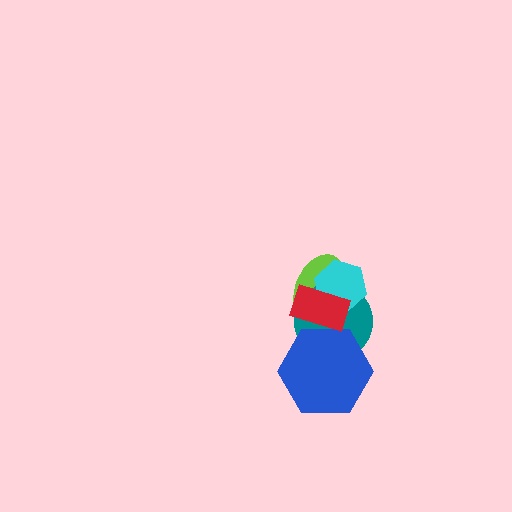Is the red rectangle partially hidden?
No, no other shape covers it.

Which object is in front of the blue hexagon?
The red rectangle is in front of the blue hexagon.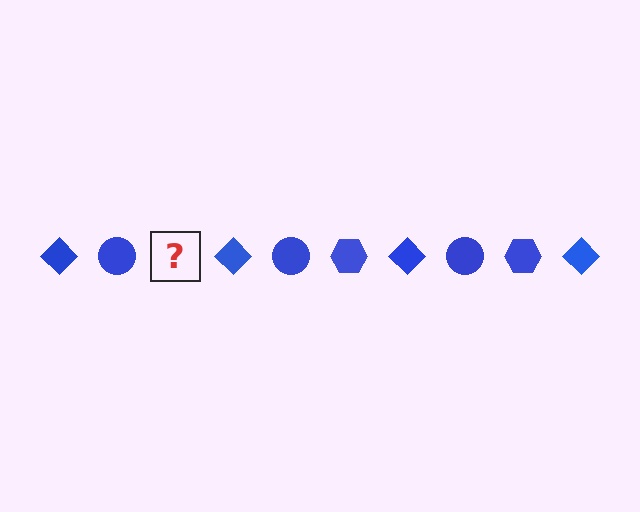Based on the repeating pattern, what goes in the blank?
The blank should be a blue hexagon.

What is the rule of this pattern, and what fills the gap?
The rule is that the pattern cycles through diamond, circle, hexagon shapes in blue. The gap should be filled with a blue hexagon.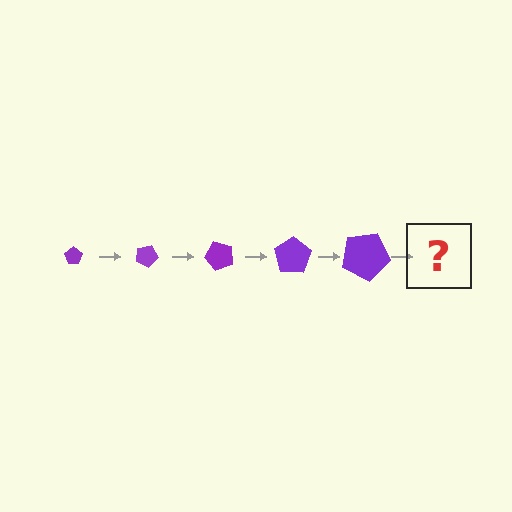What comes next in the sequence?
The next element should be a pentagon, larger than the previous one and rotated 125 degrees from the start.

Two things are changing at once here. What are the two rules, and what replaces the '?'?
The two rules are that the pentagon grows larger each step and it rotates 25 degrees each step. The '?' should be a pentagon, larger than the previous one and rotated 125 degrees from the start.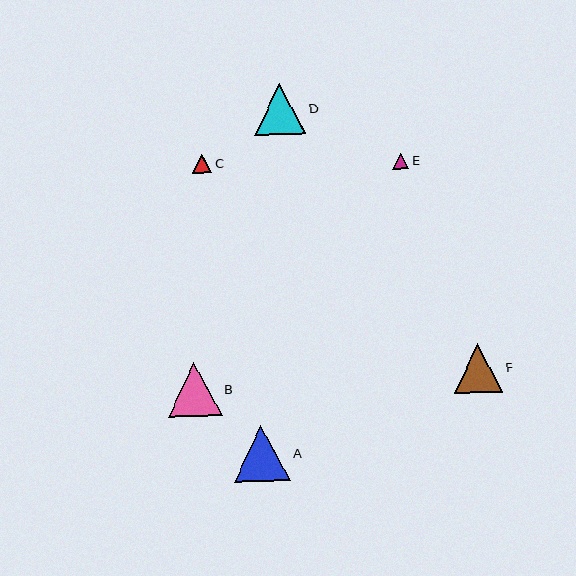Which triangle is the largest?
Triangle A is the largest with a size of approximately 56 pixels.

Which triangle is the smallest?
Triangle E is the smallest with a size of approximately 16 pixels.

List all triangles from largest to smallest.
From largest to smallest: A, B, D, F, C, E.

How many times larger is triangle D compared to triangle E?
Triangle D is approximately 3.2 times the size of triangle E.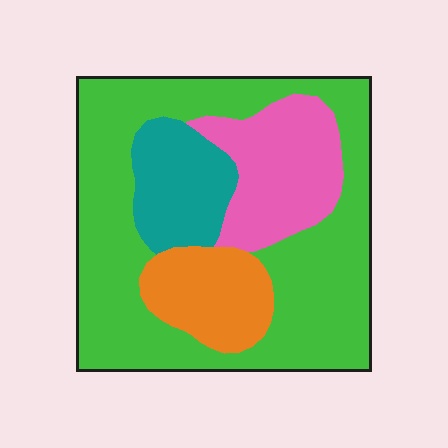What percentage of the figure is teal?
Teal covers around 15% of the figure.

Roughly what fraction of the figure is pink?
Pink takes up about one sixth (1/6) of the figure.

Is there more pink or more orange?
Pink.